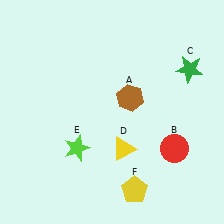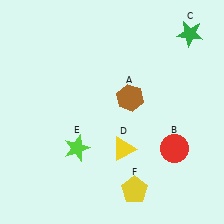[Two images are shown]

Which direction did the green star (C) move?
The green star (C) moved up.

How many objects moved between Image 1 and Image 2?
1 object moved between the two images.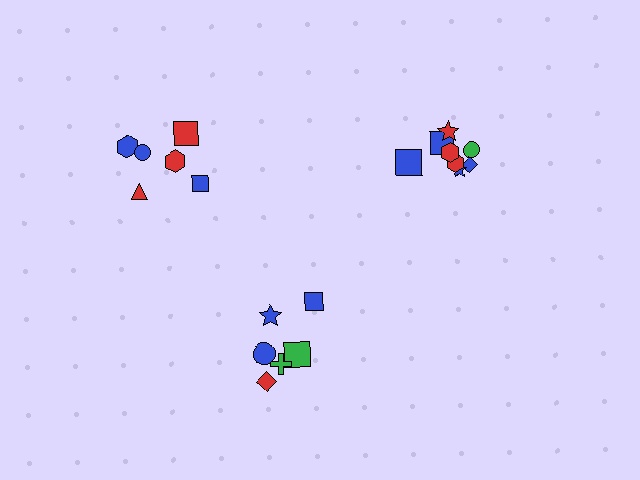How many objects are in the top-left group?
There are 6 objects.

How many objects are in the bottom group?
There are 6 objects.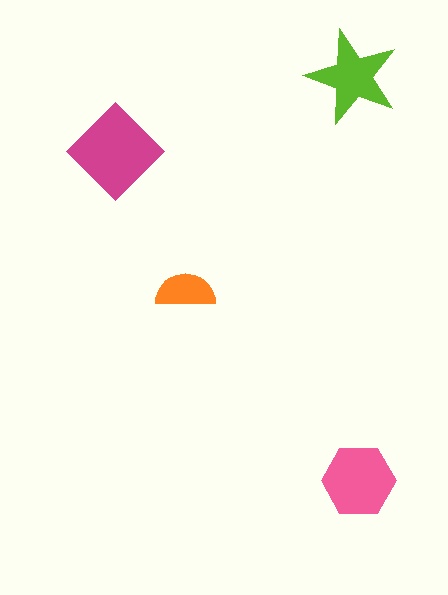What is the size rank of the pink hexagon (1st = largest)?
2nd.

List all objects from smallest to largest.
The orange semicircle, the lime star, the pink hexagon, the magenta diamond.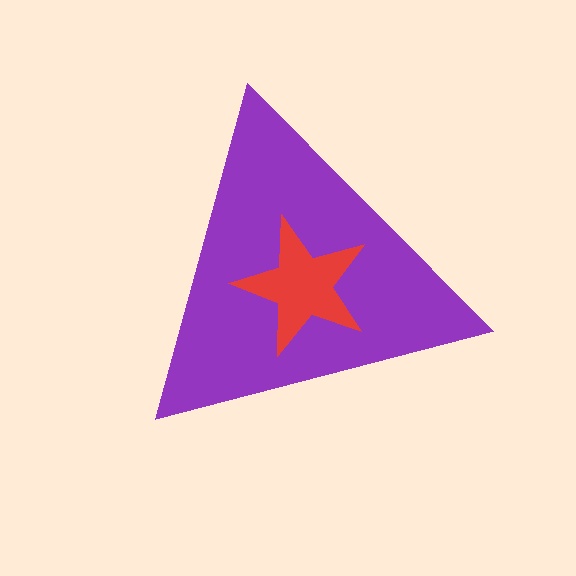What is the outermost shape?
The purple triangle.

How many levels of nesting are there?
2.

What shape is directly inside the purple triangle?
The red star.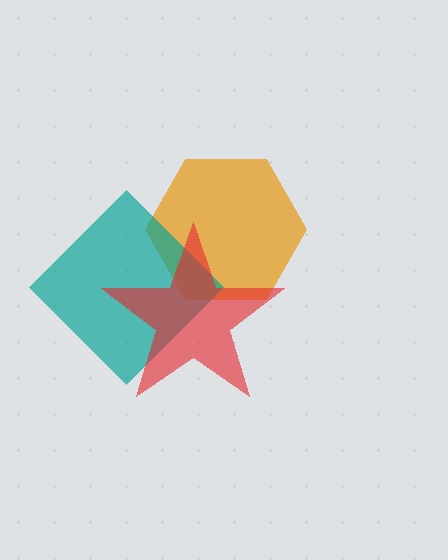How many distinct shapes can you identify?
There are 3 distinct shapes: an orange hexagon, a teal diamond, a red star.